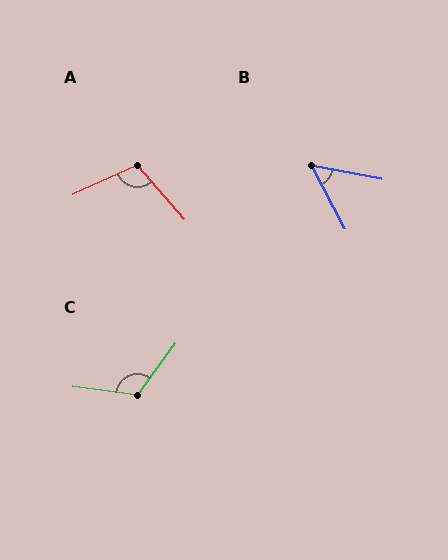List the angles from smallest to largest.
B (51°), A (107°), C (119°).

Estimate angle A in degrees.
Approximately 107 degrees.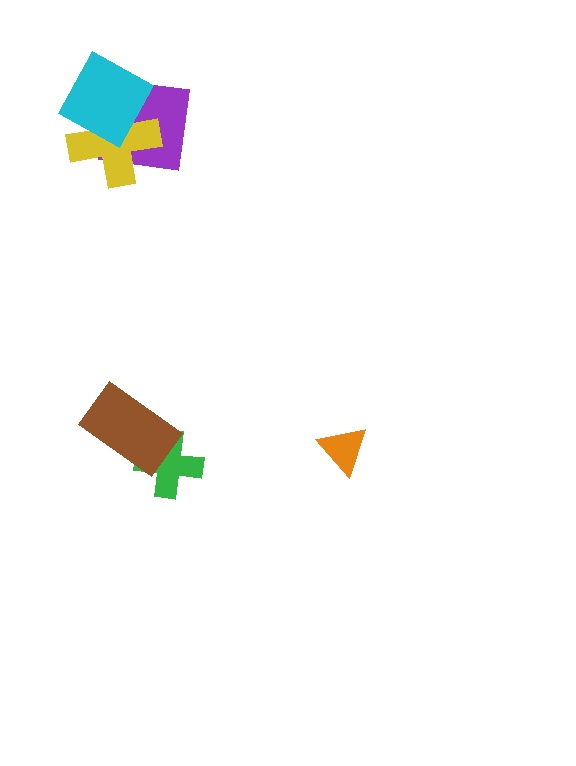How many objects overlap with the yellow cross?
2 objects overlap with the yellow cross.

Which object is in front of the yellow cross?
The cyan diamond is in front of the yellow cross.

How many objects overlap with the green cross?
1 object overlaps with the green cross.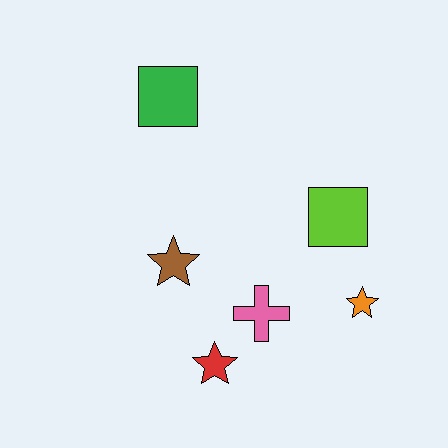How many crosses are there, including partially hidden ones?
There is 1 cross.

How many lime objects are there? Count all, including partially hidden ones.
There is 1 lime object.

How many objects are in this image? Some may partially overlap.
There are 6 objects.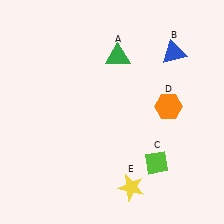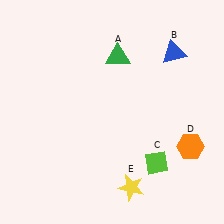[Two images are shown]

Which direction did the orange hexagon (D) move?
The orange hexagon (D) moved down.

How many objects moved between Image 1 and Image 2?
1 object moved between the two images.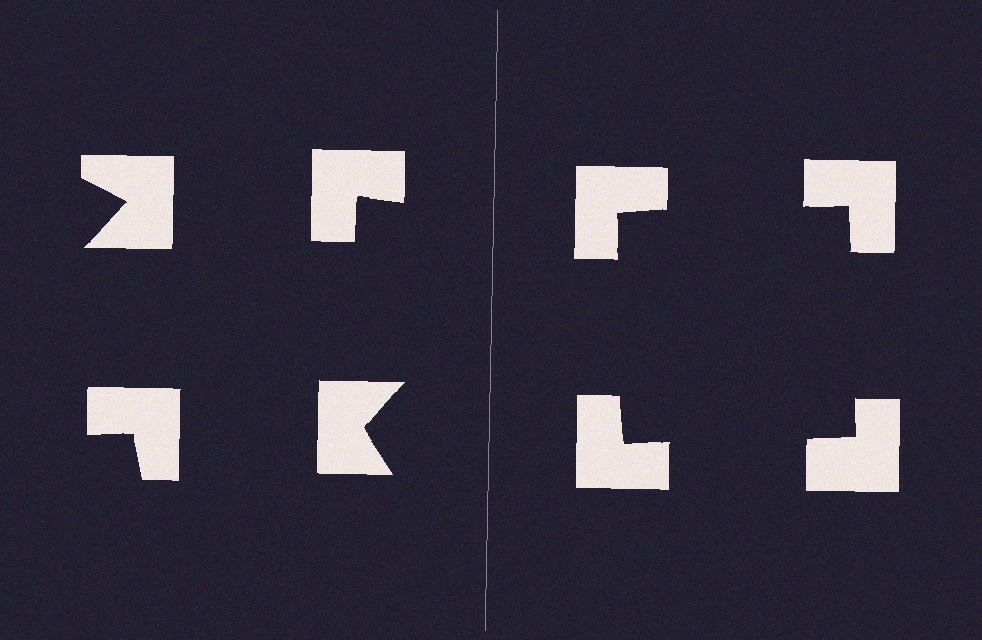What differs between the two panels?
The notched squares are positioned identically on both sides; only the wedge orientations differ. On the right they align to a square; on the left they are misaligned.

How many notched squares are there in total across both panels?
8 — 4 on each side.